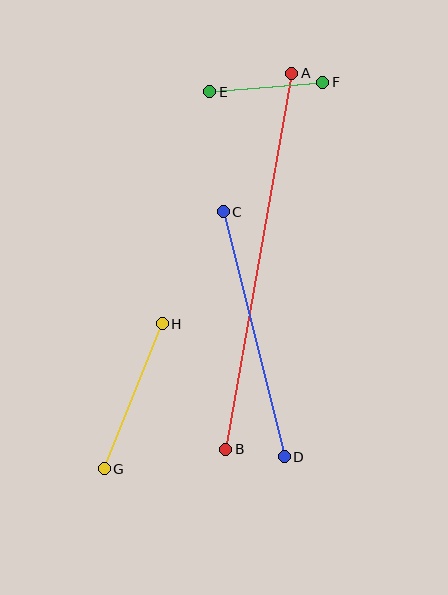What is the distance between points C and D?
The distance is approximately 253 pixels.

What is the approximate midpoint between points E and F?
The midpoint is at approximately (266, 87) pixels.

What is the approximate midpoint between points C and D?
The midpoint is at approximately (254, 334) pixels.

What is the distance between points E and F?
The distance is approximately 113 pixels.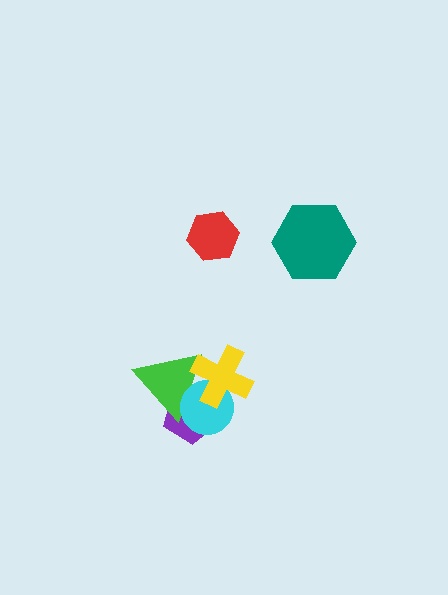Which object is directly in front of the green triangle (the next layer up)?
The cyan circle is directly in front of the green triangle.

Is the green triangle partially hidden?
Yes, it is partially covered by another shape.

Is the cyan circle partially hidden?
Yes, it is partially covered by another shape.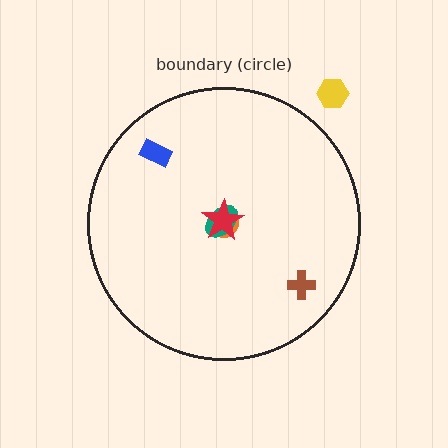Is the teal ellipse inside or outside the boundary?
Inside.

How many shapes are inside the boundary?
5 inside, 1 outside.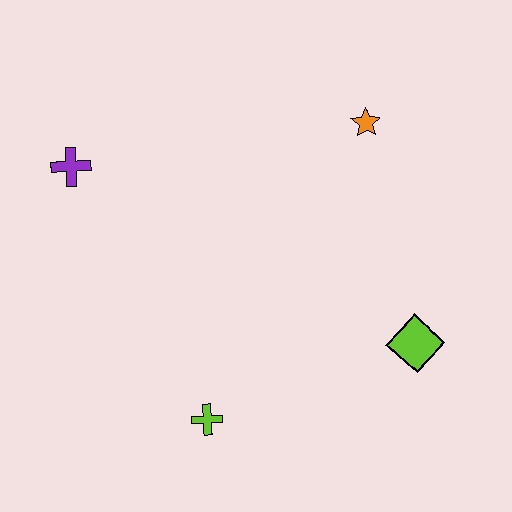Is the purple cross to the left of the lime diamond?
Yes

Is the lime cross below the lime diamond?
Yes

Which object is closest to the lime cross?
The lime diamond is closest to the lime cross.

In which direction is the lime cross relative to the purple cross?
The lime cross is below the purple cross.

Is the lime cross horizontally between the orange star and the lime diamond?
No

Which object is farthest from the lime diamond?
The purple cross is farthest from the lime diamond.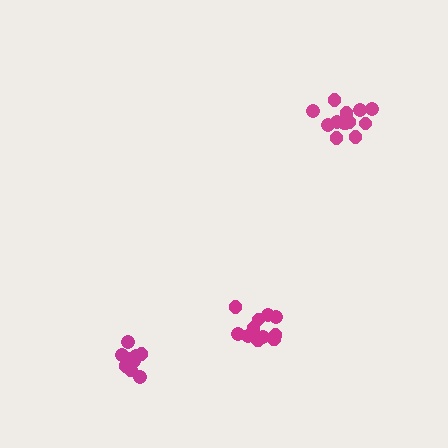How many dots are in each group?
Group 1: 13 dots, Group 2: 12 dots, Group 3: 11 dots (36 total).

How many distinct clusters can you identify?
There are 3 distinct clusters.